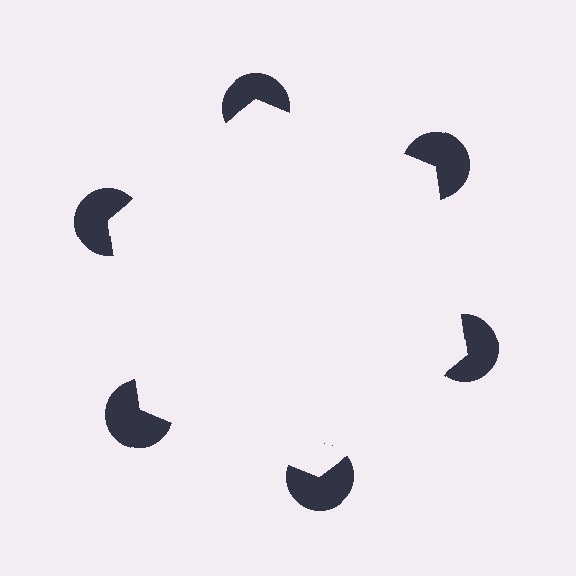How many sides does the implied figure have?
6 sides.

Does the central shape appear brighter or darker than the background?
It typically appears slightly brighter than the background, even though no actual brightness change is drawn.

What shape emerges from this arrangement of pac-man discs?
An illusory hexagon — its edges are inferred from the aligned wedge cuts in the pac-man discs, not physically drawn.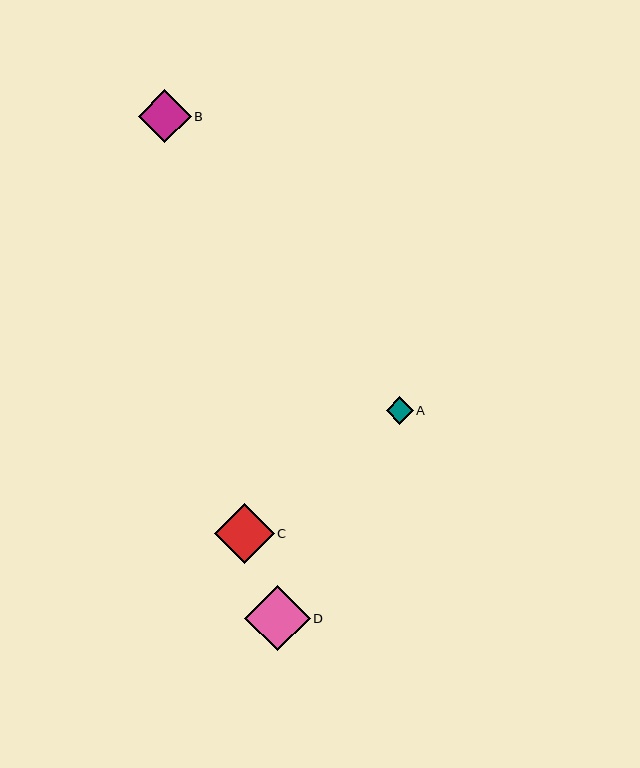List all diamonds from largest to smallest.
From largest to smallest: D, C, B, A.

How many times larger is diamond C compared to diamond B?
Diamond C is approximately 1.1 times the size of diamond B.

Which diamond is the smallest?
Diamond A is the smallest with a size of approximately 27 pixels.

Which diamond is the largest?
Diamond D is the largest with a size of approximately 65 pixels.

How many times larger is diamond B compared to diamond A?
Diamond B is approximately 1.9 times the size of diamond A.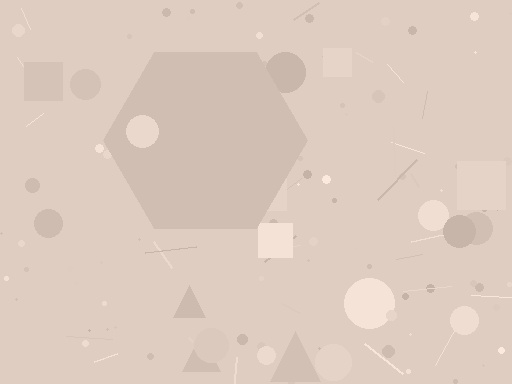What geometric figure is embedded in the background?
A hexagon is embedded in the background.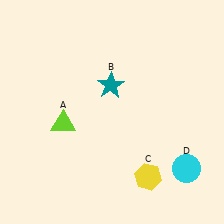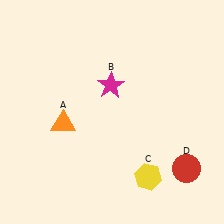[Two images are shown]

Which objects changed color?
A changed from lime to orange. B changed from teal to magenta. D changed from cyan to red.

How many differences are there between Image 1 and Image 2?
There are 3 differences between the two images.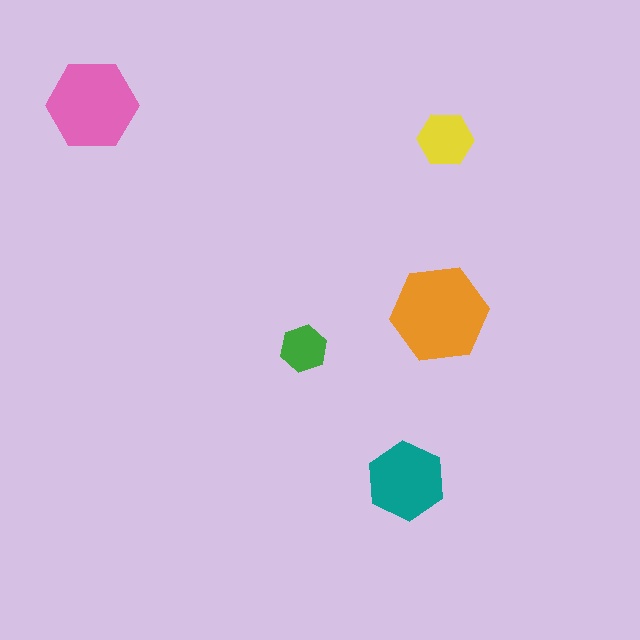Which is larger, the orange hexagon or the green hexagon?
The orange one.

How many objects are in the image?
There are 5 objects in the image.